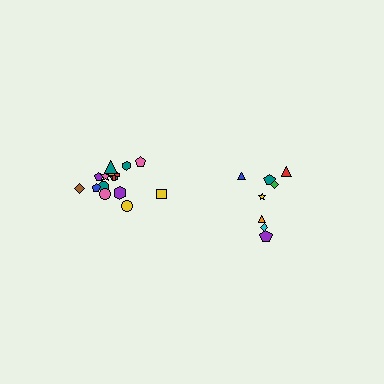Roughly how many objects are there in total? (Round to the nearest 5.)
Roughly 25 objects in total.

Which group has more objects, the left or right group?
The left group.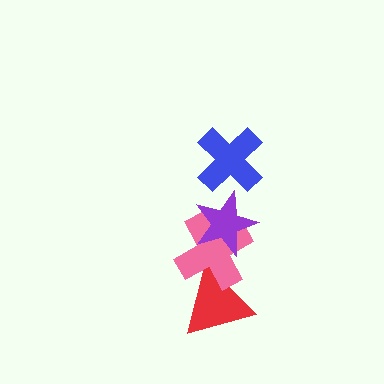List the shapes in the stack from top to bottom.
From top to bottom: the blue cross, the purple star, the pink cross, the red triangle.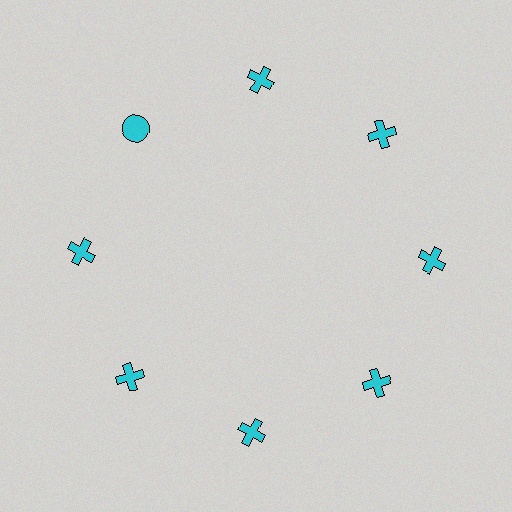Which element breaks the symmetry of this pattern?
The cyan circle at roughly the 10 o'clock position breaks the symmetry. All other shapes are cyan crosses.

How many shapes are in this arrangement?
There are 8 shapes arranged in a ring pattern.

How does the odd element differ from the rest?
It has a different shape: circle instead of cross.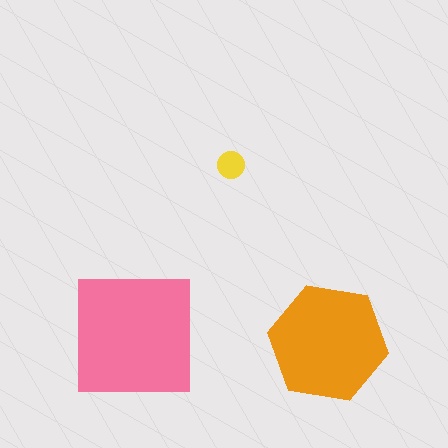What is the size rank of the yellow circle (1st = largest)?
3rd.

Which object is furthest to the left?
The pink square is leftmost.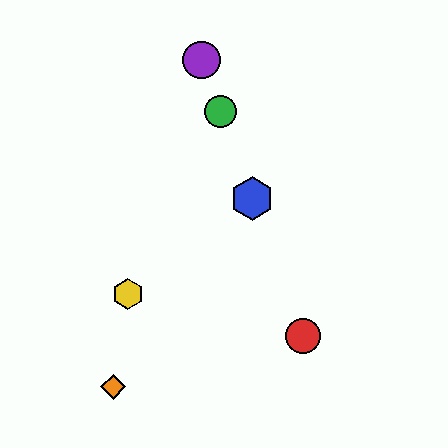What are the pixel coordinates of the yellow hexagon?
The yellow hexagon is at (128, 294).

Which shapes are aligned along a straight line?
The red circle, the blue hexagon, the green circle, the purple circle are aligned along a straight line.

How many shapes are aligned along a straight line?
4 shapes (the red circle, the blue hexagon, the green circle, the purple circle) are aligned along a straight line.